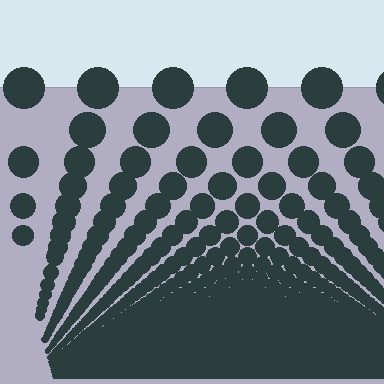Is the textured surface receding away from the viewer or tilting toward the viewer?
The surface appears to tilt toward the viewer. Texture elements get larger and sparser toward the top.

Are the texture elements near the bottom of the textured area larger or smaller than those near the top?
Smaller. The gradient is inverted — elements near the bottom are smaller and denser.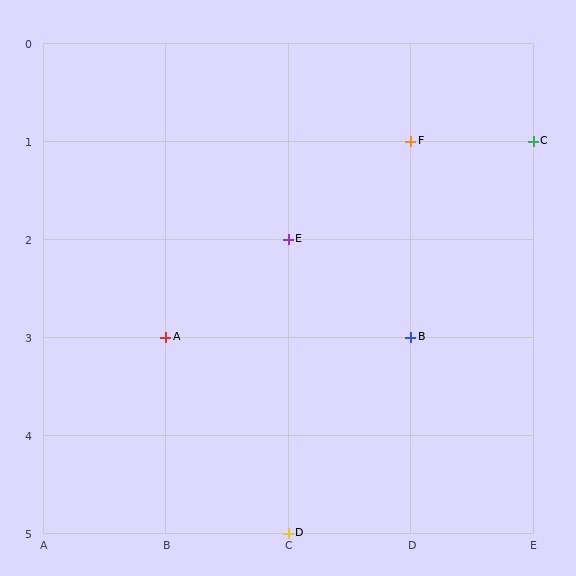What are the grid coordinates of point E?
Point E is at grid coordinates (C, 2).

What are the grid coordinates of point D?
Point D is at grid coordinates (C, 5).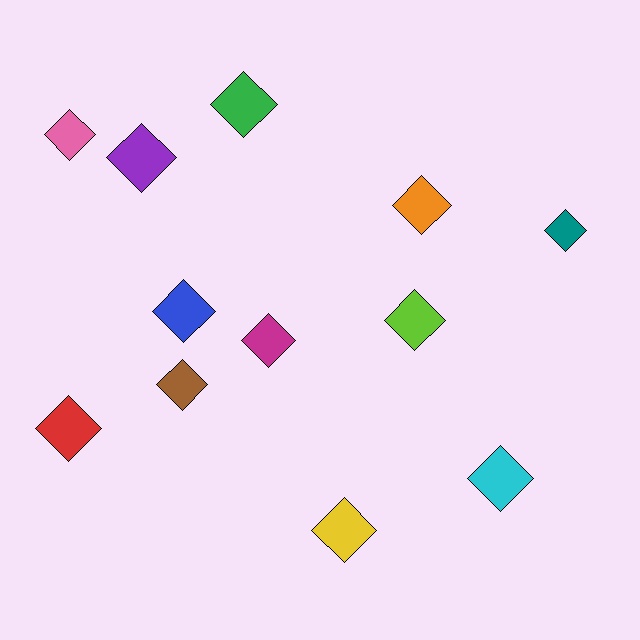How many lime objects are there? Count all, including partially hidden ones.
There is 1 lime object.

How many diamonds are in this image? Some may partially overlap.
There are 12 diamonds.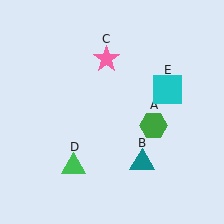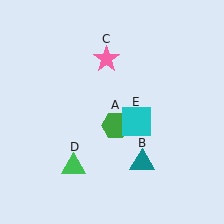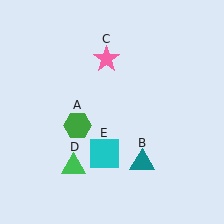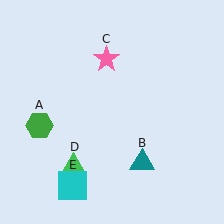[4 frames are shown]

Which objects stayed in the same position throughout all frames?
Teal triangle (object B) and pink star (object C) and green triangle (object D) remained stationary.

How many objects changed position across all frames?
2 objects changed position: green hexagon (object A), cyan square (object E).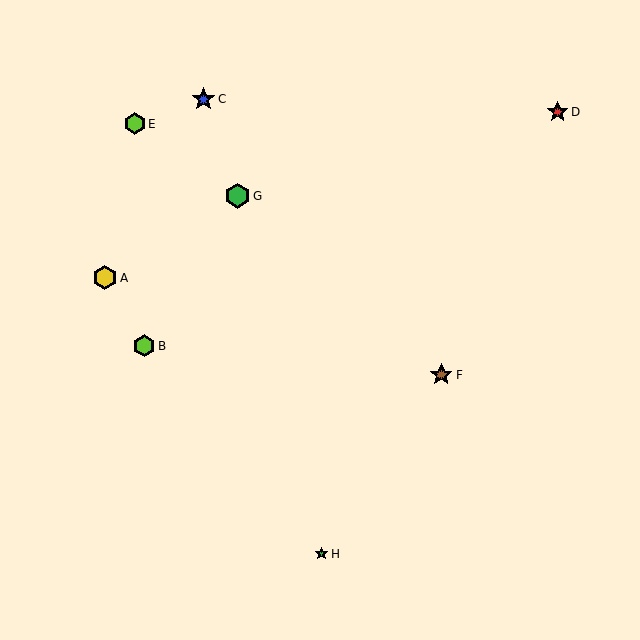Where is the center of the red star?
The center of the red star is at (558, 112).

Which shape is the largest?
The green hexagon (labeled G) is the largest.